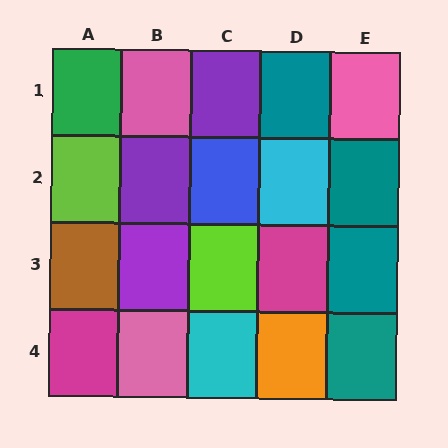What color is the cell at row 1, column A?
Green.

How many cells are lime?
2 cells are lime.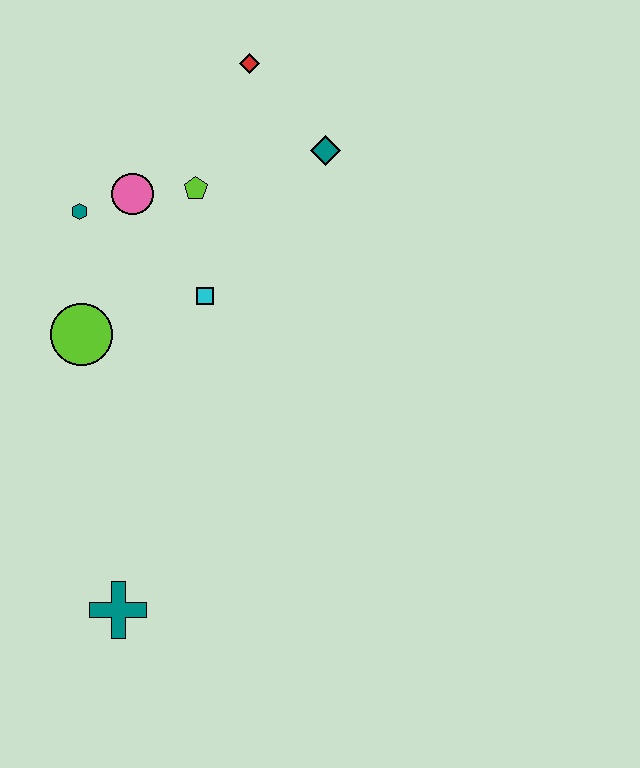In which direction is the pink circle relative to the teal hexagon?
The pink circle is to the right of the teal hexagon.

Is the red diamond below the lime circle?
No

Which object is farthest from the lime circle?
The red diamond is farthest from the lime circle.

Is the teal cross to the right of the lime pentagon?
No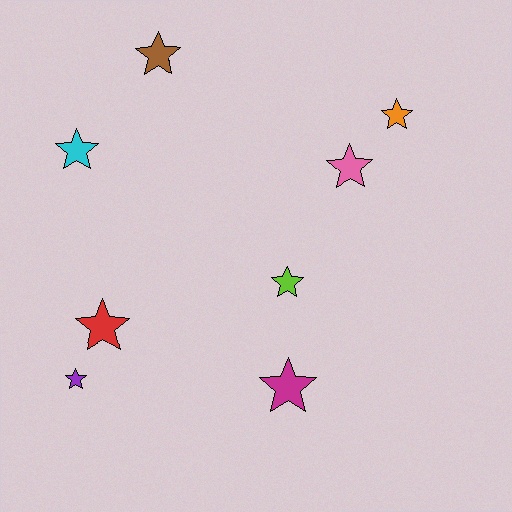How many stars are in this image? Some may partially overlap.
There are 8 stars.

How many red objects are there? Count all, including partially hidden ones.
There is 1 red object.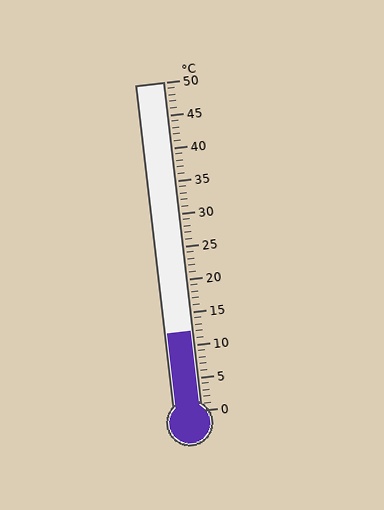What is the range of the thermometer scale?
The thermometer scale ranges from 0°C to 50°C.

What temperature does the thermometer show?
The thermometer shows approximately 12°C.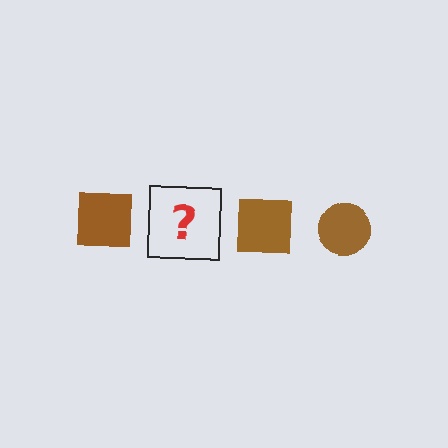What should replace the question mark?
The question mark should be replaced with a brown circle.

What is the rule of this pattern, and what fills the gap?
The rule is that the pattern cycles through square, circle shapes in brown. The gap should be filled with a brown circle.